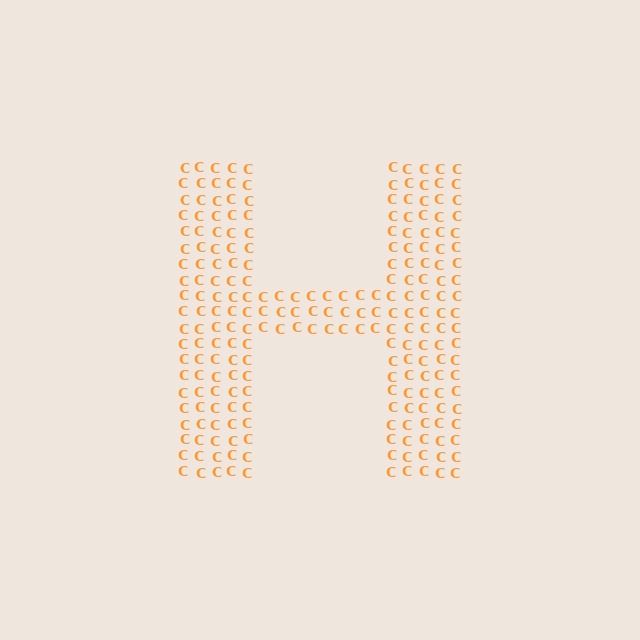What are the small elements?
The small elements are letter C's.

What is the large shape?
The large shape is the letter H.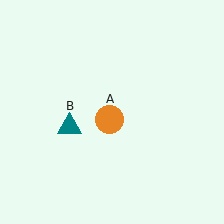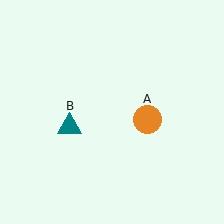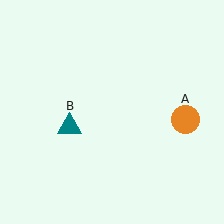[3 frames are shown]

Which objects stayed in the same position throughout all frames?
Teal triangle (object B) remained stationary.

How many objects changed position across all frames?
1 object changed position: orange circle (object A).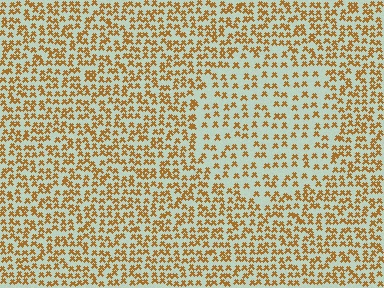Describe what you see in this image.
The image contains small brown elements arranged at two different densities. A circle-shaped region is visible where the elements are less densely packed than the surrounding area.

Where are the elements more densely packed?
The elements are more densely packed outside the circle boundary.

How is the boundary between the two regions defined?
The boundary is defined by a change in element density (approximately 1.8x ratio). All elements are the same color, size, and shape.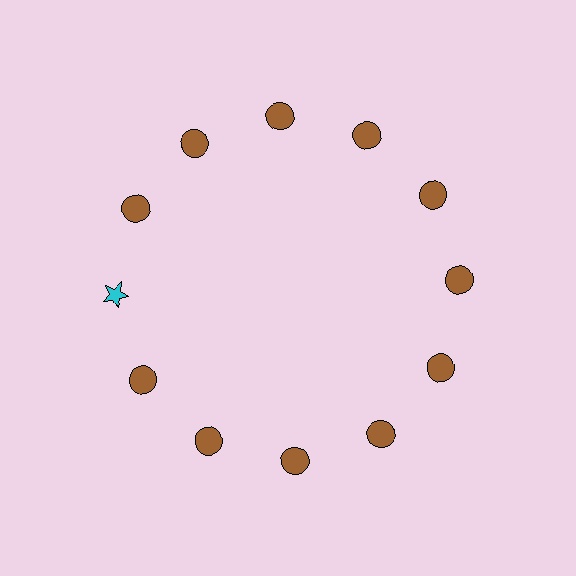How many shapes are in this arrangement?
There are 12 shapes arranged in a ring pattern.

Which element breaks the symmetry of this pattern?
The cyan star at roughly the 9 o'clock position breaks the symmetry. All other shapes are brown circles.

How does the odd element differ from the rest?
It differs in both color (cyan instead of brown) and shape (star instead of circle).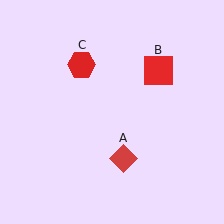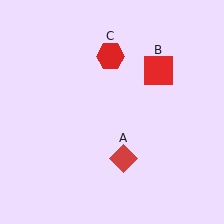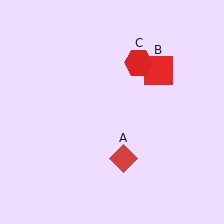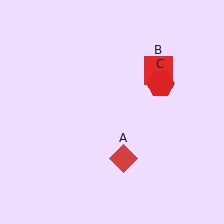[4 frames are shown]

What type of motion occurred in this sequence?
The red hexagon (object C) rotated clockwise around the center of the scene.